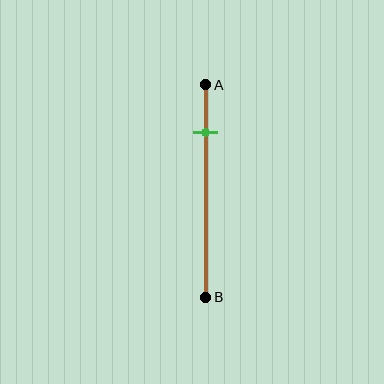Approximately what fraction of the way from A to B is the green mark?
The green mark is approximately 25% of the way from A to B.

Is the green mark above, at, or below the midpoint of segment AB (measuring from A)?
The green mark is above the midpoint of segment AB.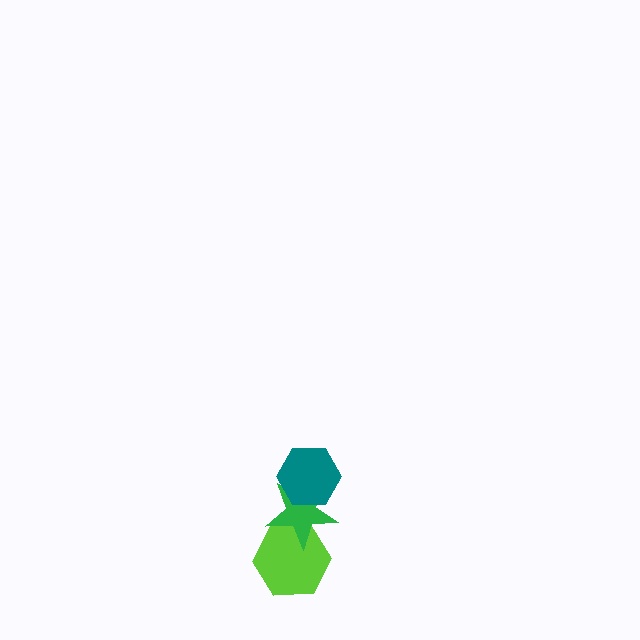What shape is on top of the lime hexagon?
The green star is on top of the lime hexagon.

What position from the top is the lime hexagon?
The lime hexagon is 3rd from the top.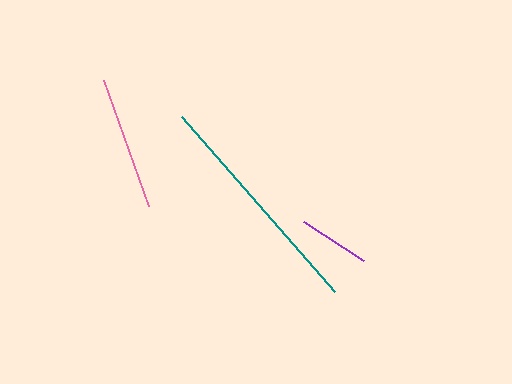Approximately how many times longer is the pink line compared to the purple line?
The pink line is approximately 1.9 times the length of the purple line.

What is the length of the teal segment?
The teal segment is approximately 232 pixels long.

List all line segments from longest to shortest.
From longest to shortest: teal, pink, purple.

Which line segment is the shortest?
The purple line is the shortest at approximately 72 pixels.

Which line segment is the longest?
The teal line is the longest at approximately 232 pixels.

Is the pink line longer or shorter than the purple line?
The pink line is longer than the purple line.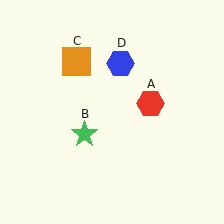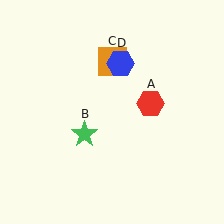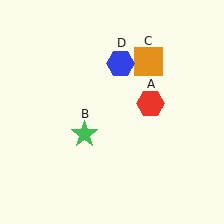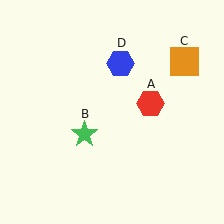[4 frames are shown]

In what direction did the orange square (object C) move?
The orange square (object C) moved right.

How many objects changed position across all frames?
1 object changed position: orange square (object C).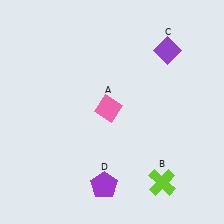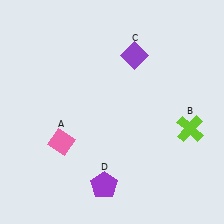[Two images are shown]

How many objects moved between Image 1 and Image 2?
3 objects moved between the two images.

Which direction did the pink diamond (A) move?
The pink diamond (A) moved left.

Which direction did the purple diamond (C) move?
The purple diamond (C) moved left.